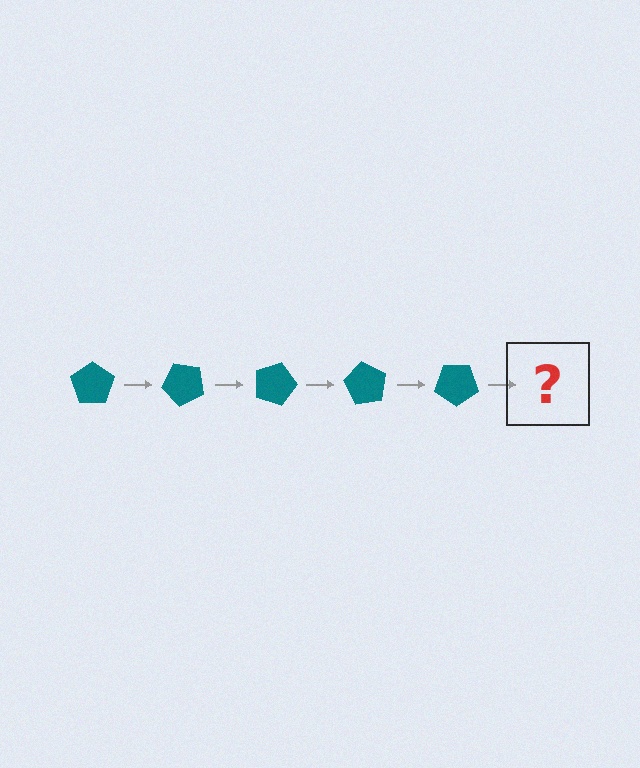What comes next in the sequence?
The next element should be a teal pentagon rotated 225 degrees.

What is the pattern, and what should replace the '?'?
The pattern is that the pentagon rotates 45 degrees each step. The '?' should be a teal pentagon rotated 225 degrees.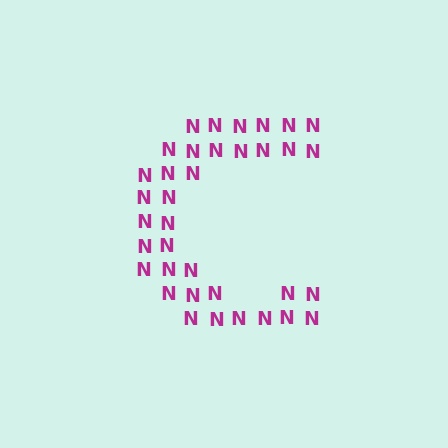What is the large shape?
The large shape is the letter C.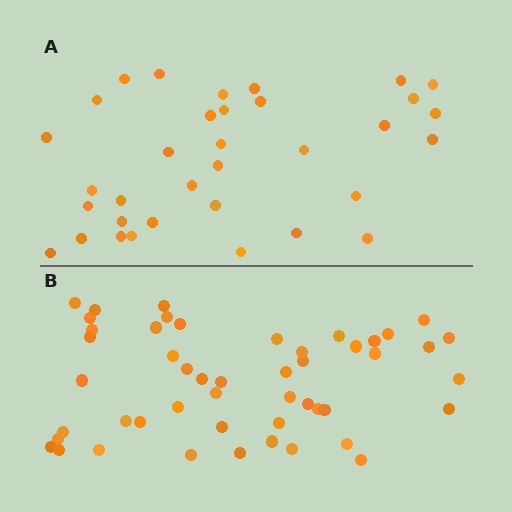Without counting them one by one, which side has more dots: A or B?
Region B (the bottom region) has more dots.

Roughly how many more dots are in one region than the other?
Region B has approximately 15 more dots than region A.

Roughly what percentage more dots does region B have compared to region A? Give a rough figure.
About 45% more.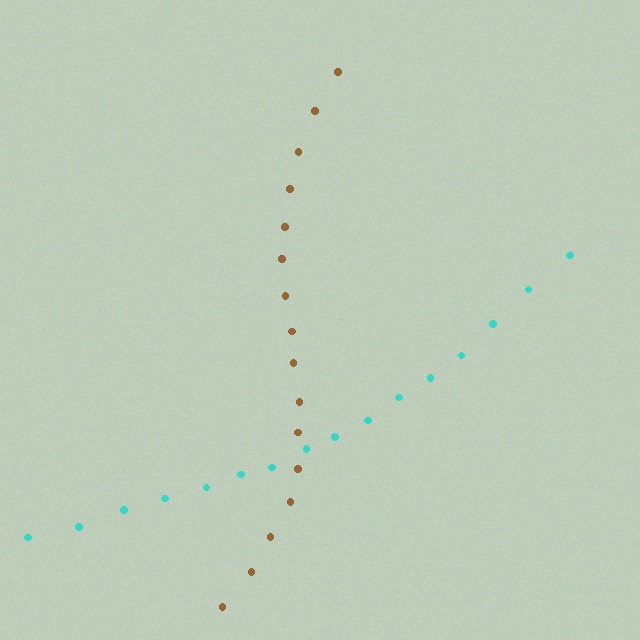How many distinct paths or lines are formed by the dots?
There are 2 distinct paths.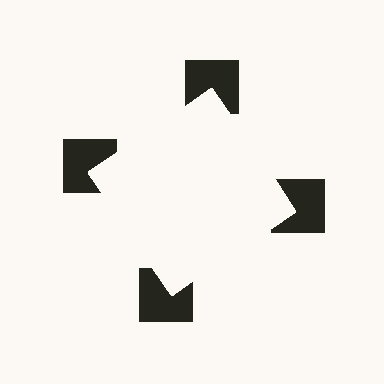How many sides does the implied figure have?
4 sides.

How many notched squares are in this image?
There are 4 — one at each vertex of the illusory square.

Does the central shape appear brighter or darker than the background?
It typically appears slightly brighter than the background, even though no actual brightness change is drawn.